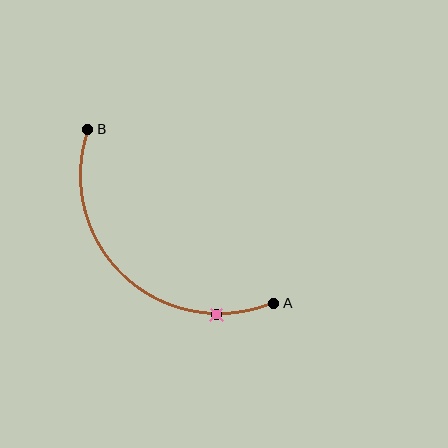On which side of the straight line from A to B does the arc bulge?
The arc bulges below and to the left of the straight line connecting A and B.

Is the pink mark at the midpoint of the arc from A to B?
No. The pink mark lies on the arc but is closer to endpoint A. The arc midpoint would be at the point on the curve equidistant along the arc from both A and B.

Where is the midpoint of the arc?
The arc midpoint is the point on the curve farthest from the straight line joining A and B. It sits below and to the left of that line.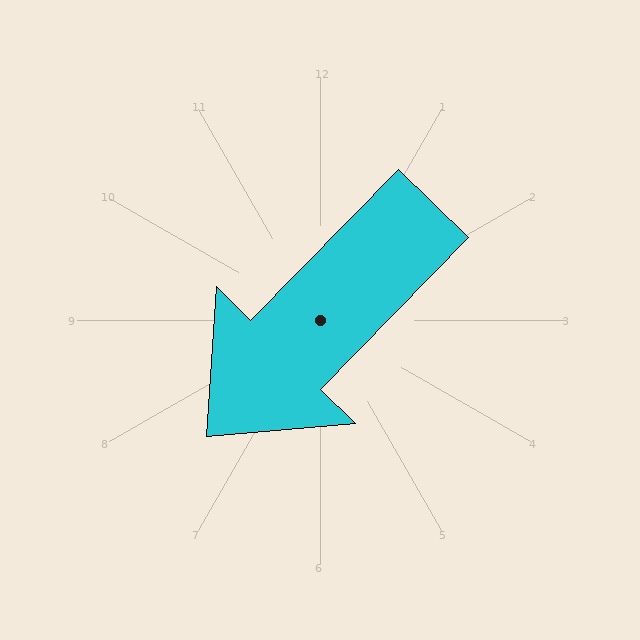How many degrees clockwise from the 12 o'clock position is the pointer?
Approximately 224 degrees.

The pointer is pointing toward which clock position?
Roughly 7 o'clock.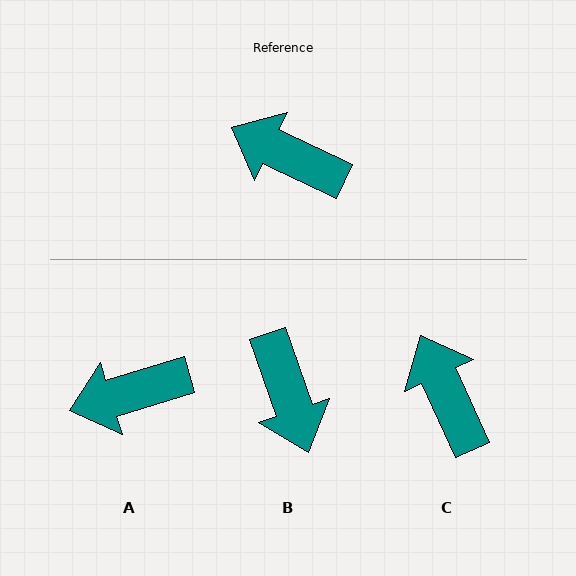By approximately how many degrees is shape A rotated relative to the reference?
Approximately 42 degrees counter-clockwise.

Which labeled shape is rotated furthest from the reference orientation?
B, about 134 degrees away.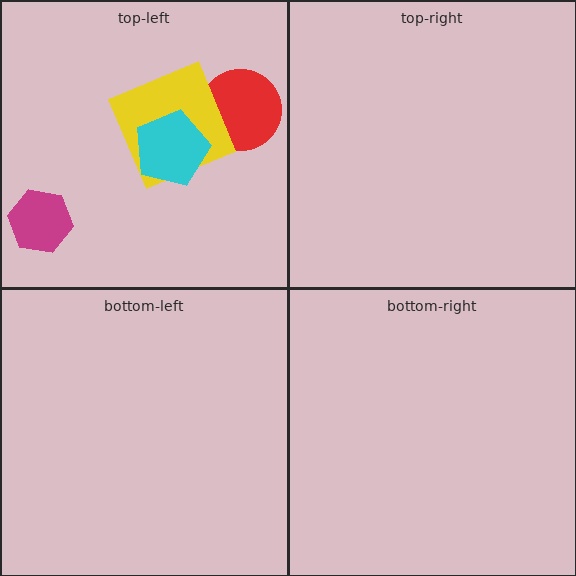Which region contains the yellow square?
The top-left region.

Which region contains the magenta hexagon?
The top-left region.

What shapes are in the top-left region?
The magenta hexagon, the red circle, the yellow square, the cyan pentagon.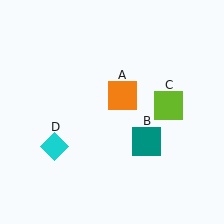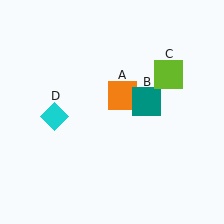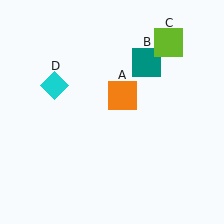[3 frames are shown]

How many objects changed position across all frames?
3 objects changed position: teal square (object B), lime square (object C), cyan diamond (object D).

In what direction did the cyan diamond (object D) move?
The cyan diamond (object D) moved up.